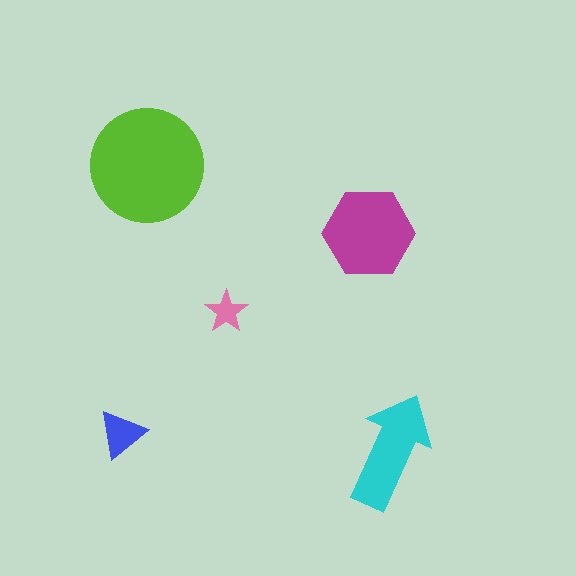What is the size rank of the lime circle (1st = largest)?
1st.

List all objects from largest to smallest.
The lime circle, the magenta hexagon, the cyan arrow, the blue triangle, the pink star.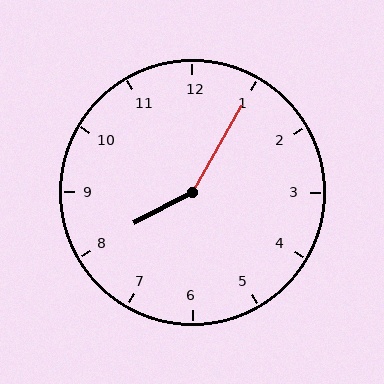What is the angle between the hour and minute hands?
Approximately 148 degrees.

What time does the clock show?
8:05.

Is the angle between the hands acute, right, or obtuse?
It is obtuse.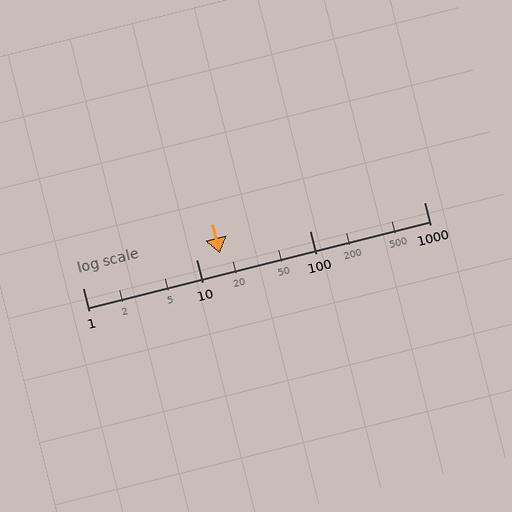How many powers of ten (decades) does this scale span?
The scale spans 3 decades, from 1 to 1000.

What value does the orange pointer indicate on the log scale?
The pointer indicates approximately 16.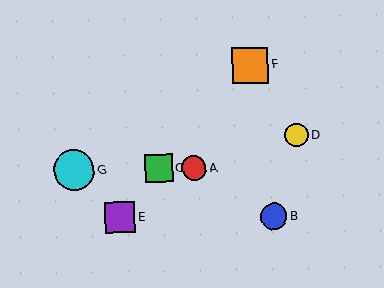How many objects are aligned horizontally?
3 objects (A, C, G) are aligned horizontally.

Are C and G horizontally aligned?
Yes, both are at y≈168.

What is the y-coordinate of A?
Object A is at y≈168.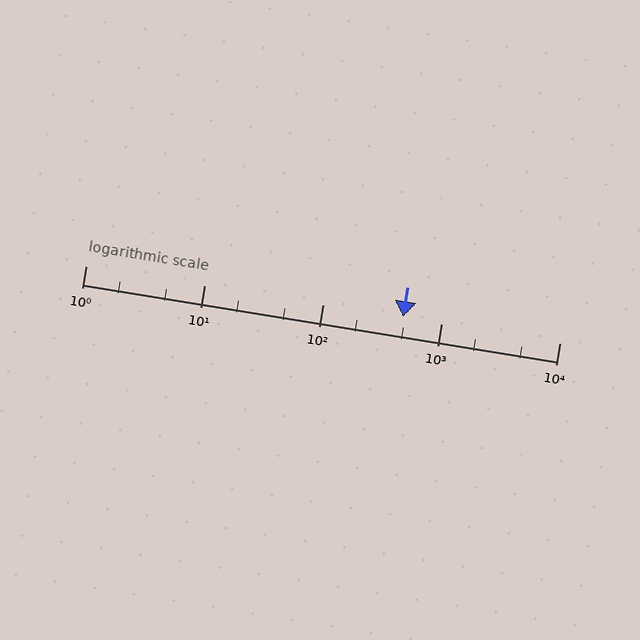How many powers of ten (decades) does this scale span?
The scale spans 4 decades, from 1 to 10000.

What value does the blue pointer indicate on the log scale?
The pointer indicates approximately 480.